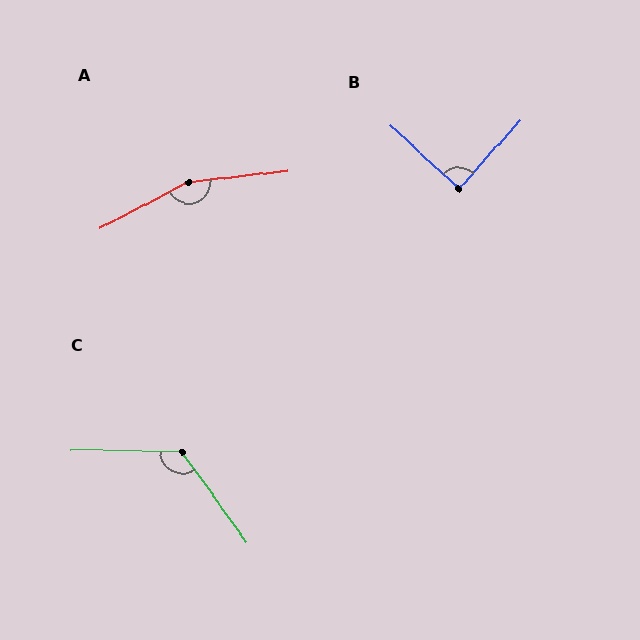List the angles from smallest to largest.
B (89°), C (126°), A (159°).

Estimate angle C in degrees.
Approximately 126 degrees.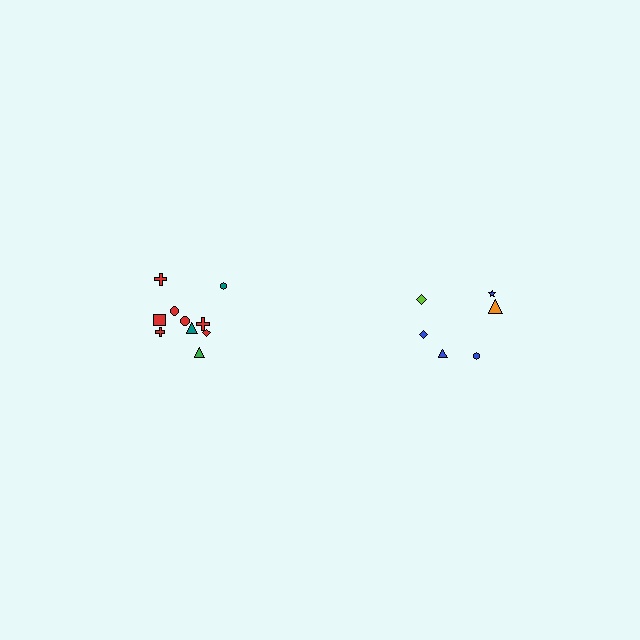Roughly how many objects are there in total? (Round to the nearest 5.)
Roughly 15 objects in total.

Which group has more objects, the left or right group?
The left group.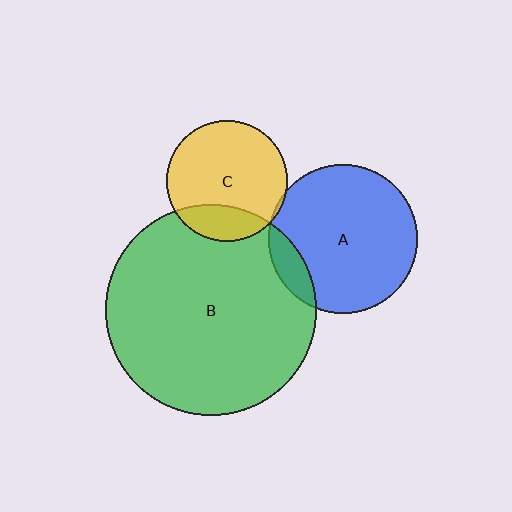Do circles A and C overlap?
Yes.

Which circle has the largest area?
Circle B (green).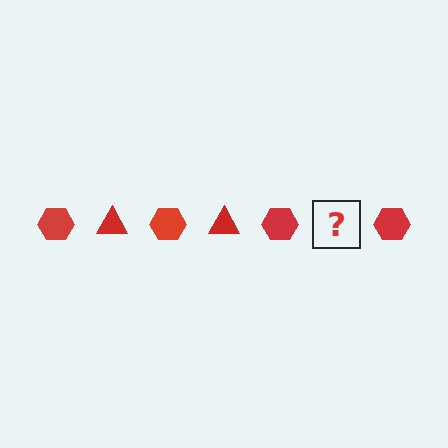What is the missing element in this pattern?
The missing element is a red triangle.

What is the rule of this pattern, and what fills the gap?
The rule is that the pattern cycles through hexagon, triangle shapes in red. The gap should be filled with a red triangle.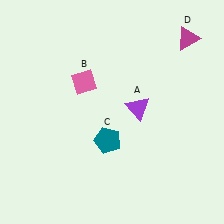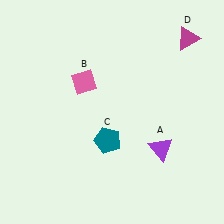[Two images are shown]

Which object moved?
The purple triangle (A) moved down.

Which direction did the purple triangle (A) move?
The purple triangle (A) moved down.